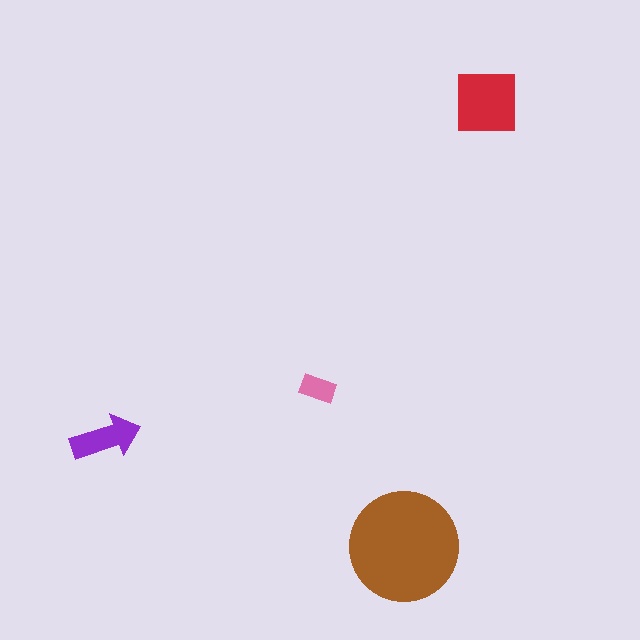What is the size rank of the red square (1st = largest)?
2nd.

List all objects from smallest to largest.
The pink rectangle, the purple arrow, the red square, the brown circle.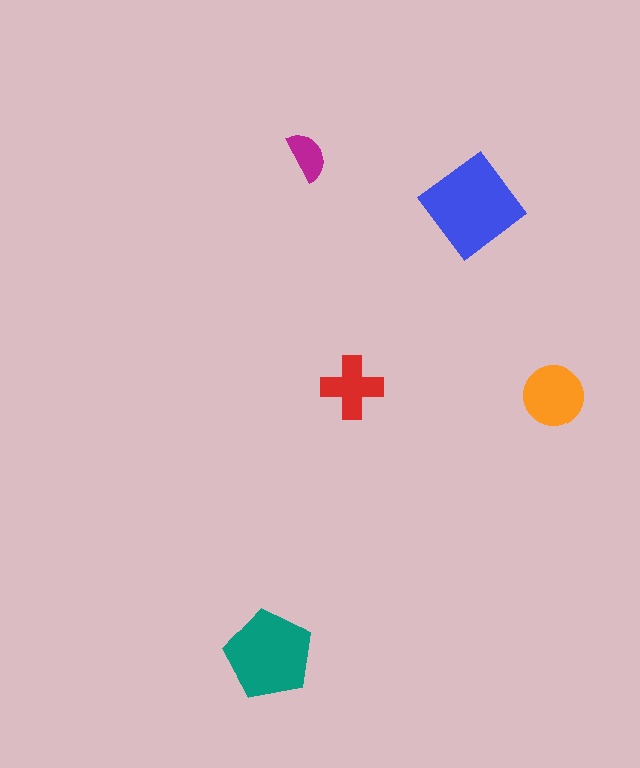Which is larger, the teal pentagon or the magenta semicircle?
The teal pentagon.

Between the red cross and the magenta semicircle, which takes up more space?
The red cross.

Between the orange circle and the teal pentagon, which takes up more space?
The teal pentagon.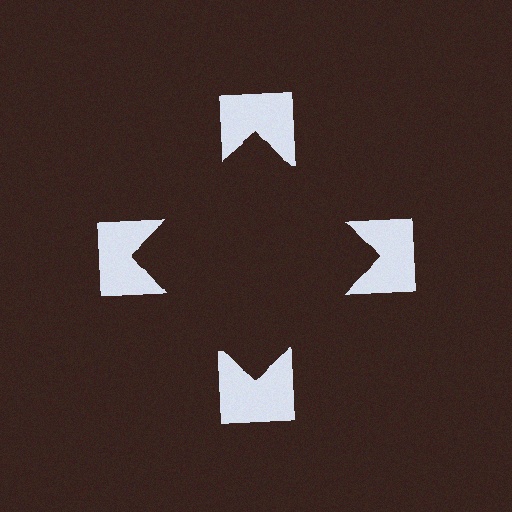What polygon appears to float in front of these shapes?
An illusory square — its edges are inferred from the aligned wedge cuts in the notched squares, not physically drawn.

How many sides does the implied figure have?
4 sides.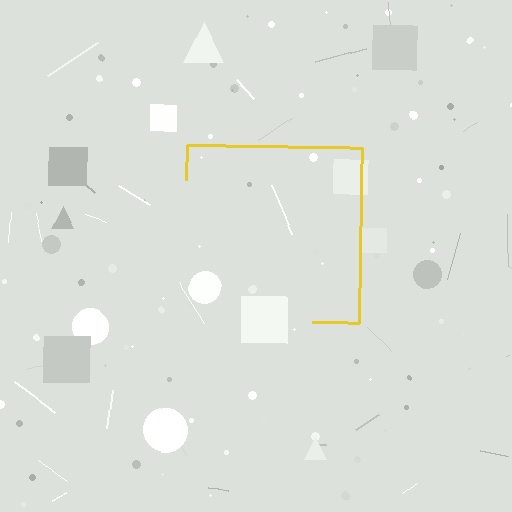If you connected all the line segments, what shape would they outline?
They would outline a square.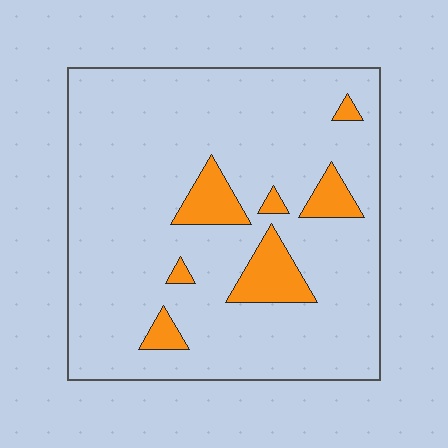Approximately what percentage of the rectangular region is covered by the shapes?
Approximately 10%.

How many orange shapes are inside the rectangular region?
7.